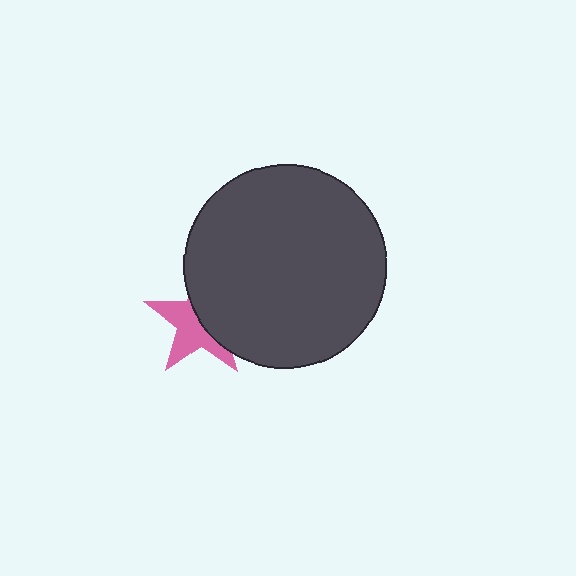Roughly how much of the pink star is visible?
About half of it is visible (roughly 52%).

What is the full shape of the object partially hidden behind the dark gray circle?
The partially hidden object is a pink star.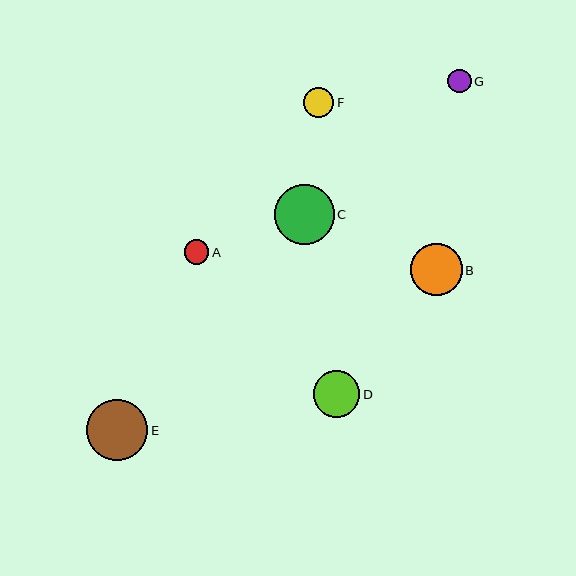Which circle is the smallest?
Circle G is the smallest with a size of approximately 24 pixels.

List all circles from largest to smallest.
From largest to smallest: E, C, B, D, F, A, G.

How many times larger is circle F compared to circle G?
Circle F is approximately 1.3 times the size of circle G.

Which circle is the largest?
Circle E is the largest with a size of approximately 61 pixels.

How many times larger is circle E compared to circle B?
Circle E is approximately 1.2 times the size of circle B.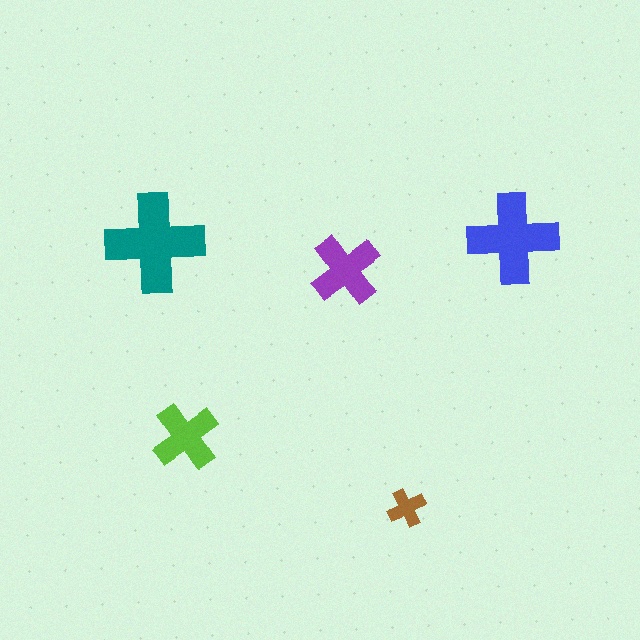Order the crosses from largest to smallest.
the teal one, the blue one, the purple one, the lime one, the brown one.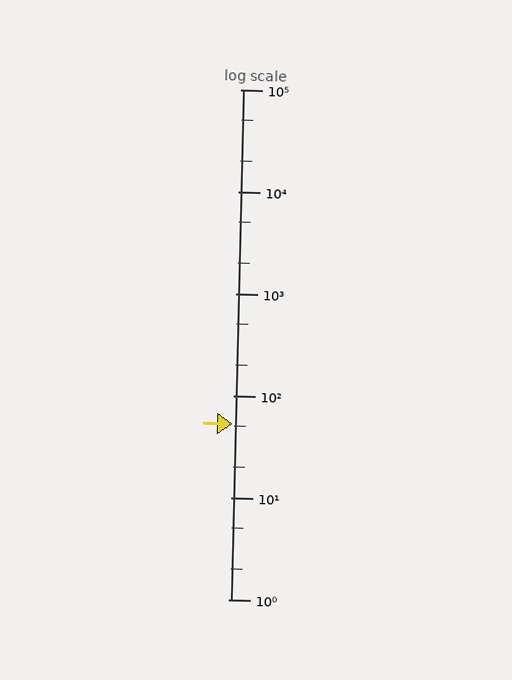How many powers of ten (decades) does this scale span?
The scale spans 5 decades, from 1 to 100000.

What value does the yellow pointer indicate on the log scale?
The pointer indicates approximately 53.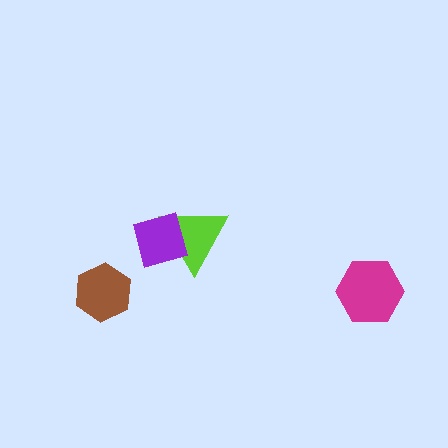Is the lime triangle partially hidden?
Yes, it is partially covered by another shape.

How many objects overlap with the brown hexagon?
0 objects overlap with the brown hexagon.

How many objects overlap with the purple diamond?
1 object overlaps with the purple diamond.